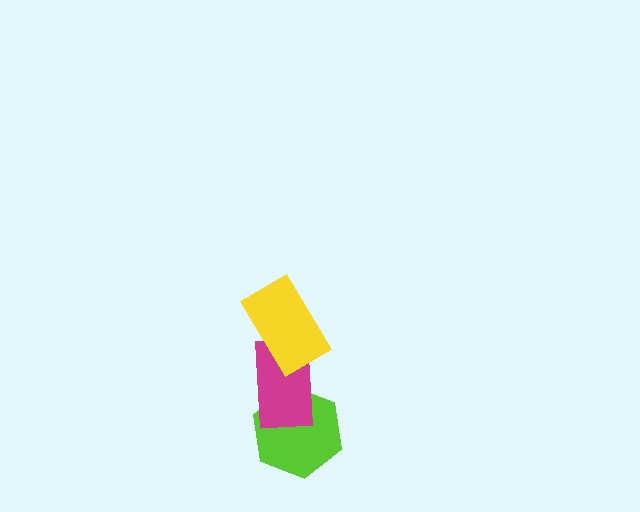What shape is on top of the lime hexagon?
The magenta rectangle is on top of the lime hexagon.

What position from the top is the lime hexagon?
The lime hexagon is 3rd from the top.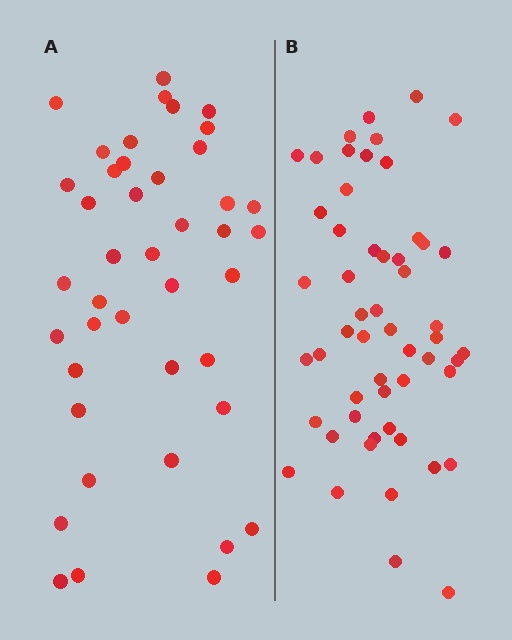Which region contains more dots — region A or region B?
Region B (the right region) has more dots.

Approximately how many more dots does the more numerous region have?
Region B has roughly 12 or so more dots than region A.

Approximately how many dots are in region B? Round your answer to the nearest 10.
About 50 dots. (The exact count is 54, which rounds to 50.)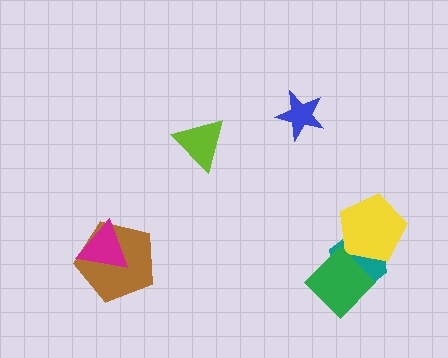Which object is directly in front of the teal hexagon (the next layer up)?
The yellow pentagon is directly in front of the teal hexagon.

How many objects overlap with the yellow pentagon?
2 objects overlap with the yellow pentagon.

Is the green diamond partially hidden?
No, no other shape covers it.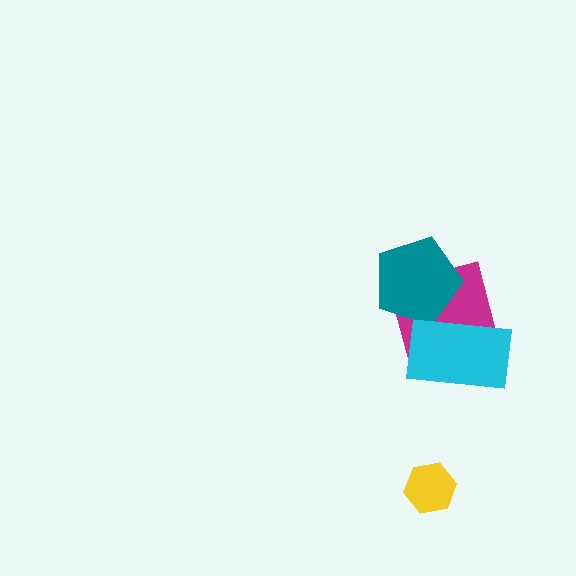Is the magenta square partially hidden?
Yes, it is partially covered by another shape.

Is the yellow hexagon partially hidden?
No, no other shape covers it.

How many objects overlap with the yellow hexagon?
0 objects overlap with the yellow hexagon.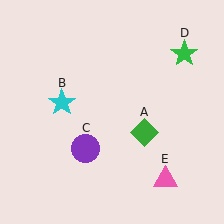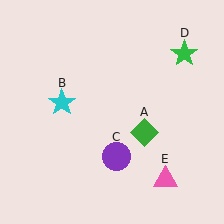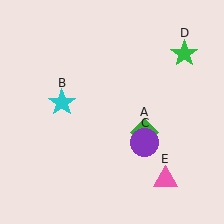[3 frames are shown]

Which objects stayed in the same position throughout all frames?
Green diamond (object A) and cyan star (object B) and green star (object D) and pink triangle (object E) remained stationary.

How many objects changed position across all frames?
1 object changed position: purple circle (object C).